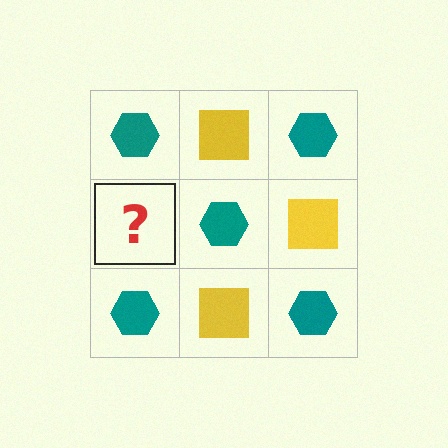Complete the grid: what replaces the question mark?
The question mark should be replaced with a yellow square.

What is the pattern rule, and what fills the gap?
The rule is that it alternates teal hexagon and yellow square in a checkerboard pattern. The gap should be filled with a yellow square.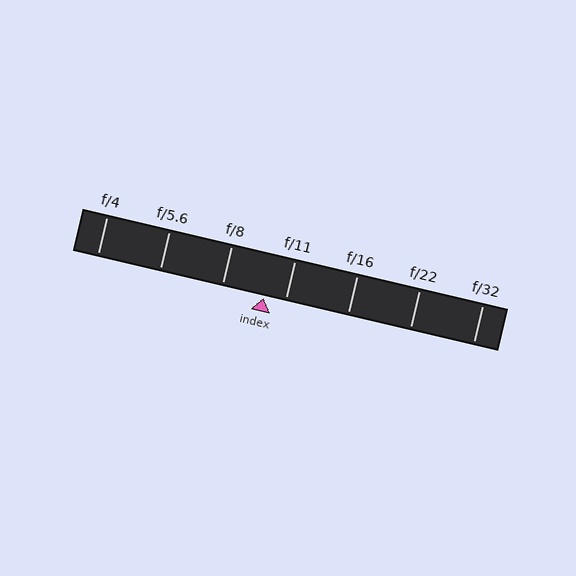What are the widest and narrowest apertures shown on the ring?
The widest aperture shown is f/4 and the narrowest is f/32.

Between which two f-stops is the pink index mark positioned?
The index mark is between f/8 and f/11.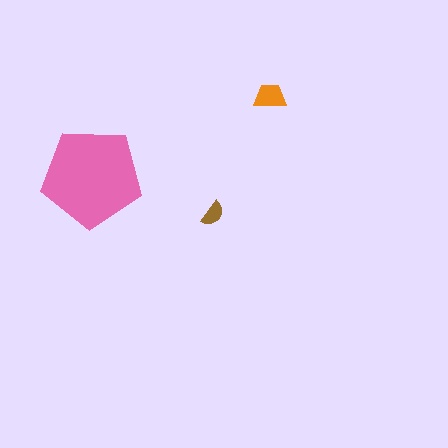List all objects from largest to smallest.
The pink pentagon, the orange trapezoid, the brown semicircle.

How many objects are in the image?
There are 3 objects in the image.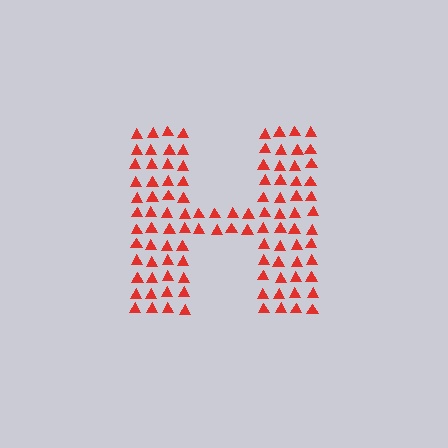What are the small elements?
The small elements are triangles.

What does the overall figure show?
The overall figure shows the letter H.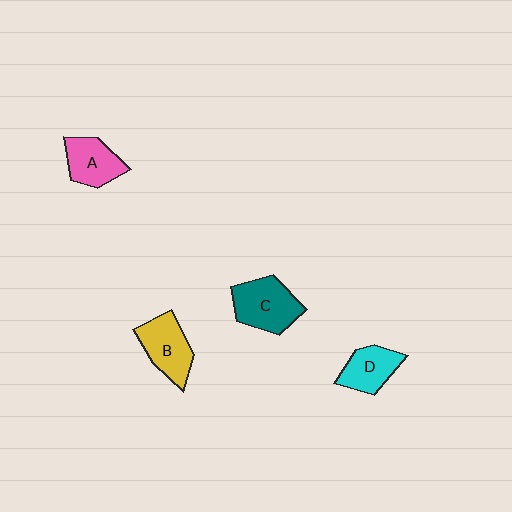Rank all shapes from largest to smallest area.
From largest to smallest: C (teal), B (yellow), A (pink), D (cyan).